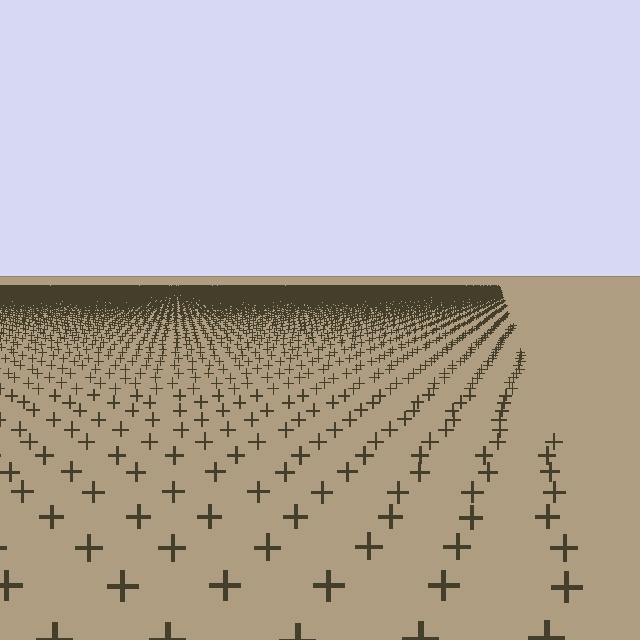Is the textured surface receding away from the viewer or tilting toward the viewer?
The surface is receding away from the viewer. Texture elements get smaller and denser toward the top.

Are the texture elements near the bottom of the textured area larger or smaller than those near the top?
Larger. Near the bottom, elements are closer to the viewer and appear at a bigger on-screen size.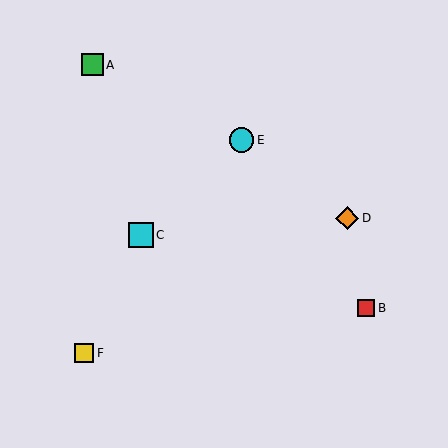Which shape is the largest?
The cyan square (labeled C) is the largest.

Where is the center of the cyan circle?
The center of the cyan circle is at (241, 140).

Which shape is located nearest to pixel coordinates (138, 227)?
The cyan square (labeled C) at (141, 235) is nearest to that location.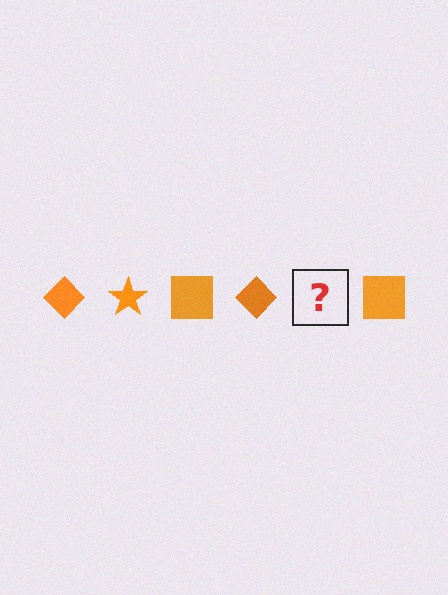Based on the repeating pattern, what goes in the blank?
The blank should be an orange star.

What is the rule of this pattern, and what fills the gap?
The rule is that the pattern cycles through diamond, star, square shapes in orange. The gap should be filled with an orange star.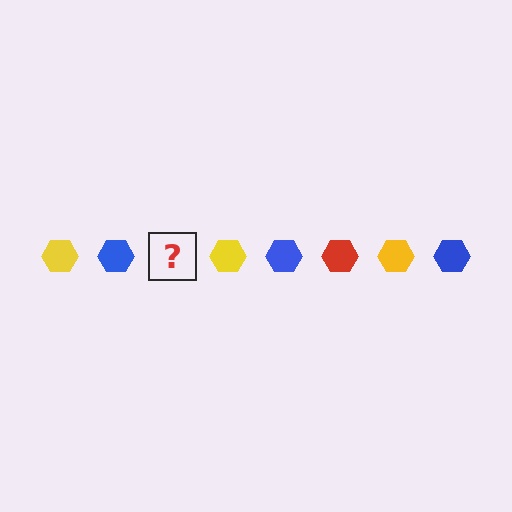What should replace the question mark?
The question mark should be replaced with a red hexagon.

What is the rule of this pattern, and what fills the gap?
The rule is that the pattern cycles through yellow, blue, red hexagons. The gap should be filled with a red hexagon.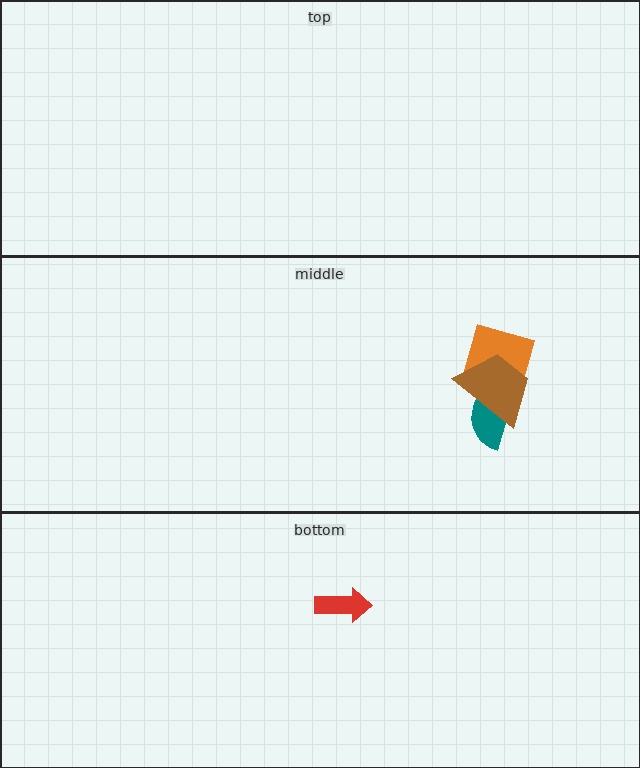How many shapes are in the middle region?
3.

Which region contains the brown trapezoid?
The middle region.